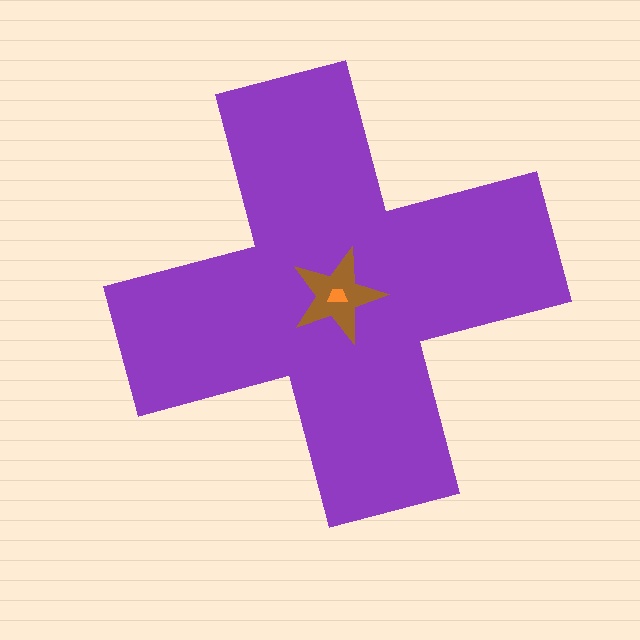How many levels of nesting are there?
3.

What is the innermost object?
The orange trapezoid.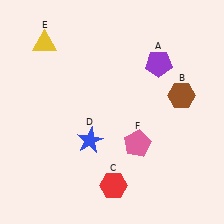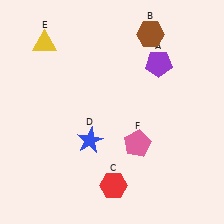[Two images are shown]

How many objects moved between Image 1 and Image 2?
1 object moved between the two images.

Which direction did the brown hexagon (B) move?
The brown hexagon (B) moved up.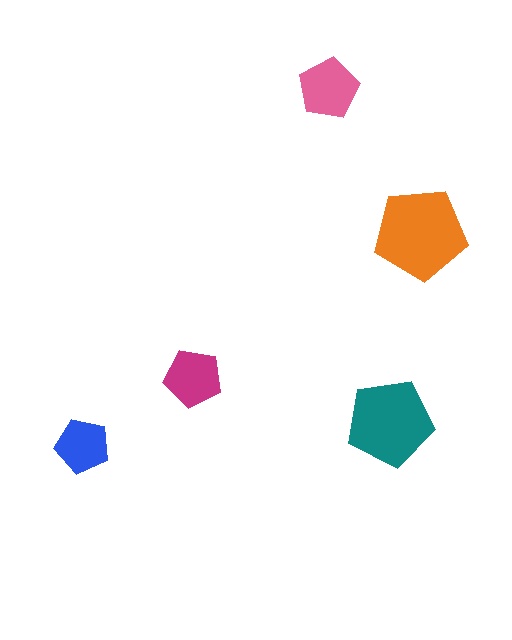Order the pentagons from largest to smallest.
the orange one, the teal one, the pink one, the magenta one, the blue one.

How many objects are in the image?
There are 5 objects in the image.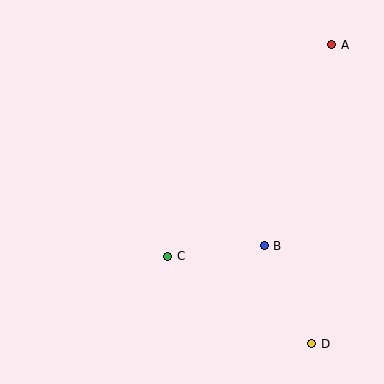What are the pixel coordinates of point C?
Point C is at (168, 256).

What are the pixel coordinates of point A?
Point A is at (332, 45).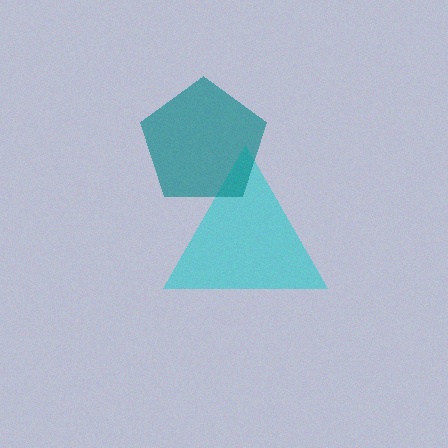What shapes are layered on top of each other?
The layered shapes are: a cyan triangle, a teal pentagon.